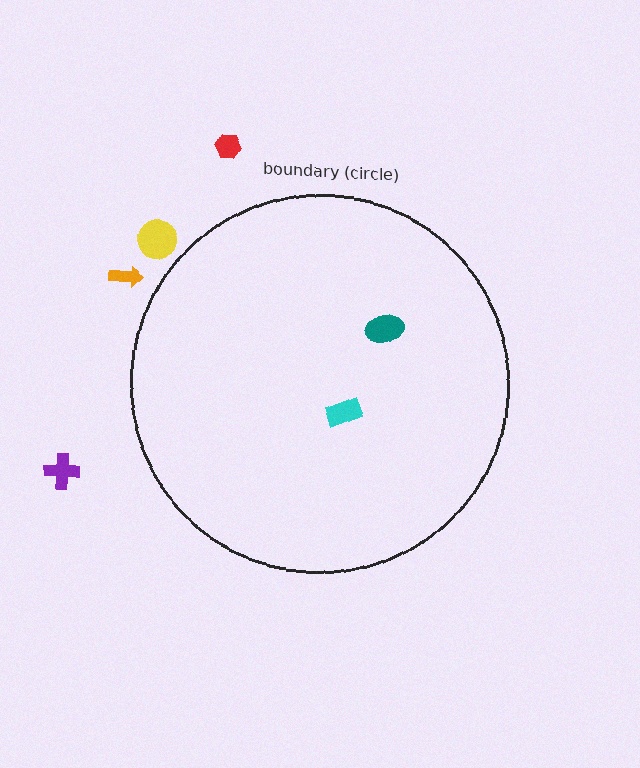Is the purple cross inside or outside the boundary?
Outside.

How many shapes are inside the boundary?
2 inside, 4 outside.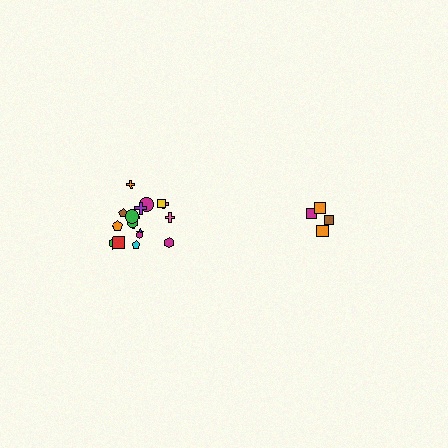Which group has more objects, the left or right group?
The left group.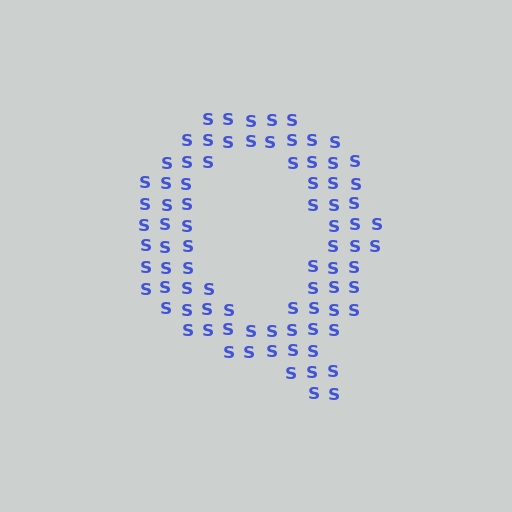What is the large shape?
The large shape is the letter Q.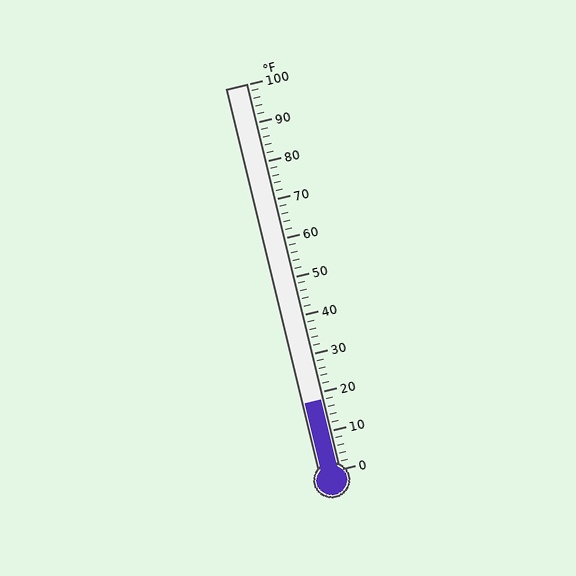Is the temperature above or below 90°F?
The temperature is below 90°F.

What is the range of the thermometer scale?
The thermometer scale ranges from 0°F to 100°F.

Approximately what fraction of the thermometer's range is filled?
The thermometer is filled to approximately 20% of its range.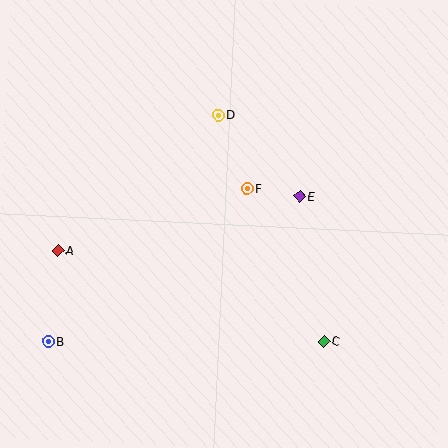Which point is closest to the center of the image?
Point F at (247, 188) is closest to the center.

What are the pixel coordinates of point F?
Point F is at (247, 188).